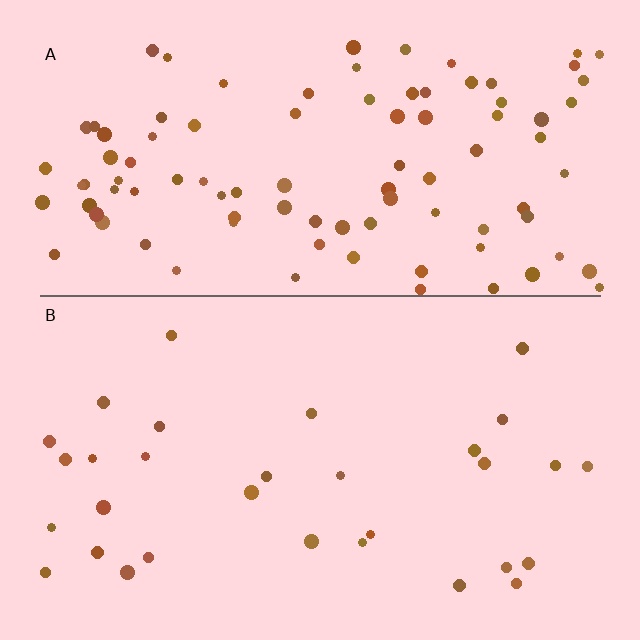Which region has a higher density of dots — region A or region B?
A (the top).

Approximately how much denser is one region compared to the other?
Approximately 3.1× — region A over region B.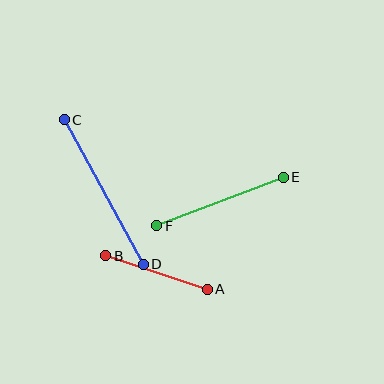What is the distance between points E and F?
The distance is approximately 135 pixels.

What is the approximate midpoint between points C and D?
The midpoint is at approximately (104, 192) pixels.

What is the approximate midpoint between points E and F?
The midpoint is at approximately (220, 202) pixels.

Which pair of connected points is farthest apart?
Points C and D are farthest apart.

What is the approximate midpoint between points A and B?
The midpoint is at approximately (157, 272) pixels.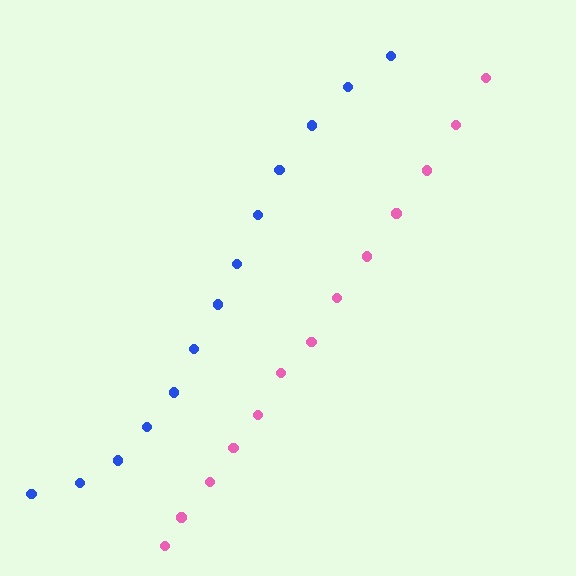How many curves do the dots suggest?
There are 2 distinct paths.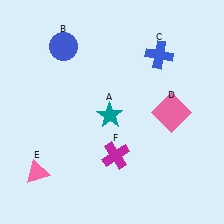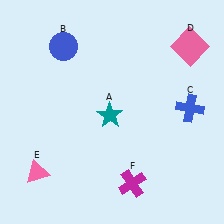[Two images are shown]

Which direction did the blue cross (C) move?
The blue cross (C) moved down.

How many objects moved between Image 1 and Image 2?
3 objects moved between the two images.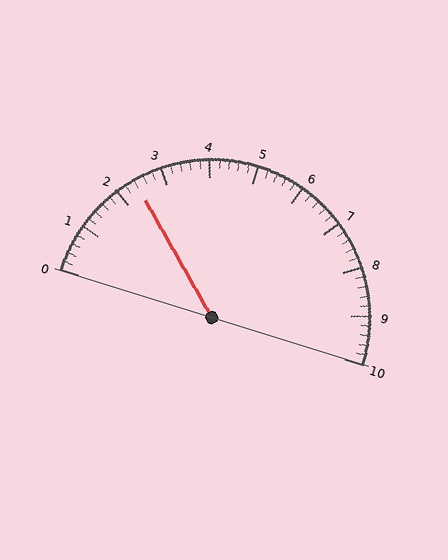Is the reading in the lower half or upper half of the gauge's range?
The reading is in the lower half of the range (0 to 10).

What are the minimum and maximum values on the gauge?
The gauge ranges from 0 to 10.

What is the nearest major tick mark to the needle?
The nearest major tick mark is 2.